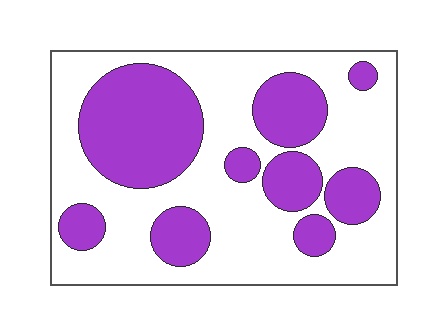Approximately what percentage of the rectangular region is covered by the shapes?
Approximately 35%.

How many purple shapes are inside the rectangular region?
9.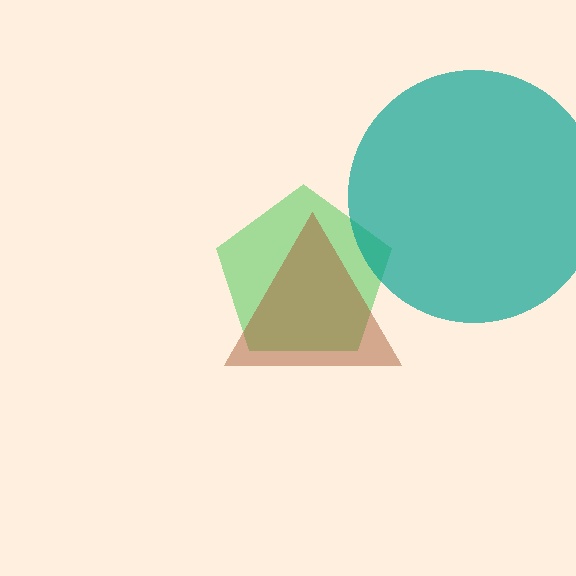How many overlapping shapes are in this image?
There are 3 overlapping shapes in the image.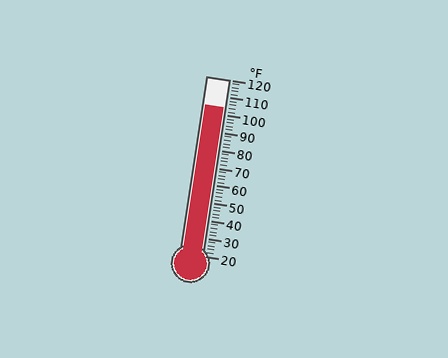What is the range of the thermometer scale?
The thermometer scale ranges from 20°F to 120°F.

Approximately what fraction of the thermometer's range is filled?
The thermometer is filled to approximately 85% of its range.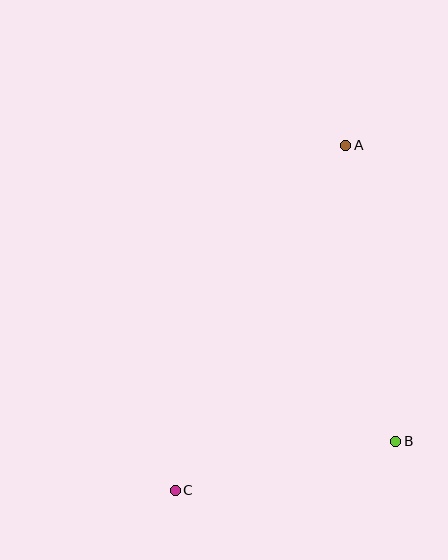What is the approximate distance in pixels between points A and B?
The distance between A and B is approximately 300 pixels.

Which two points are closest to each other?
Points B and C are closest to each other.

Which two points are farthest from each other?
Points A and C are farthest from each other.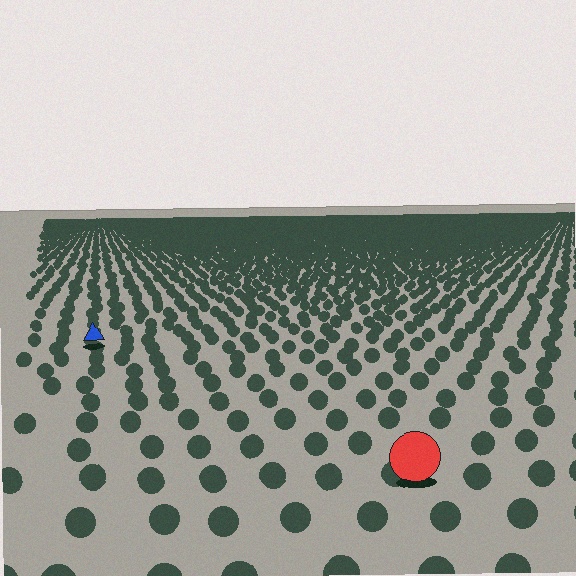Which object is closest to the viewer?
The red circle is closest. The texture marks near it are larger and more spread out.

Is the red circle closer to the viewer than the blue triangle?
Yes. The red circle is closer — you can tell from the texture gradient: the ground texture is coarser near it.